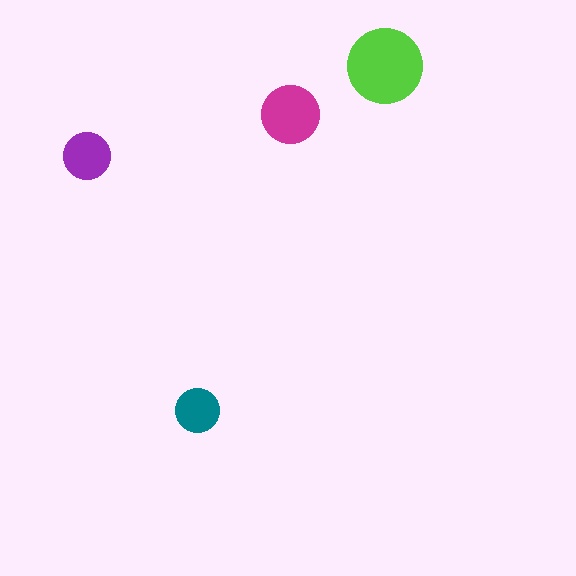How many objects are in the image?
There are 4 objects in the image.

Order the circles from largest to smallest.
the lime one, the magenta one, the purple one, the teal one.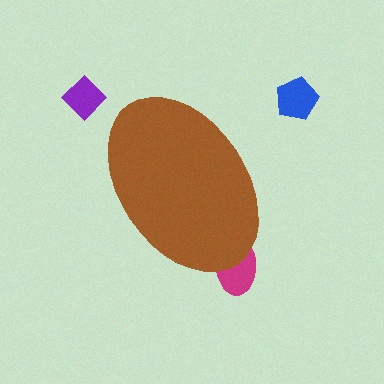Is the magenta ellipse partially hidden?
Yes, the magenta ellipse is partially hidden behind the brown ellipse.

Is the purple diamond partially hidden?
No, the purple diamond is fully visible.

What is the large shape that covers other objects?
A brown ellipse.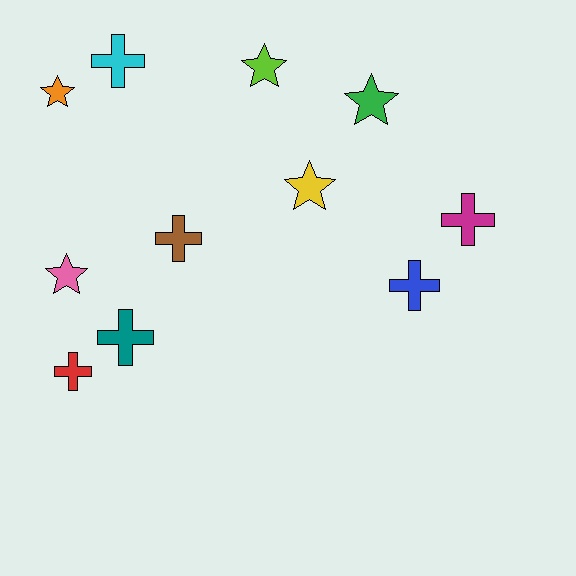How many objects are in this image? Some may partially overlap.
There are 11 objects.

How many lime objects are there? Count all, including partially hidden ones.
There is 1 lime object.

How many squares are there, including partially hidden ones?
There are no squares.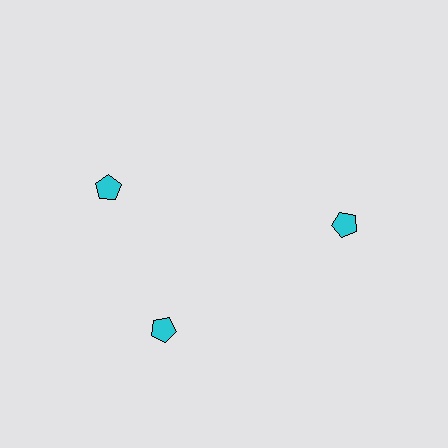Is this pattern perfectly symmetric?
No. The 3 cyan pentagons are arranged in a ring, but one element near the 11 o'clock position is rotated out of alignment along the ring, breaking the 3-fold rotational symmetry.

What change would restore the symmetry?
The symmetry would be restored by rotating it back into even spacing with its neighbors so that all 3 pentagons sit at equal angles and equal distance from the center.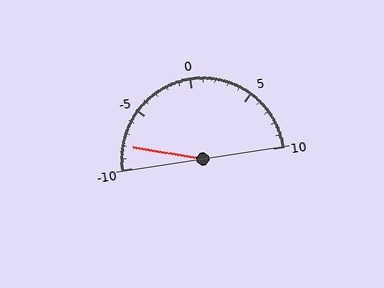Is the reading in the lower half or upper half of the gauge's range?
The reading is in the lower half of the range (-10 to 10).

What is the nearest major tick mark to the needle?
The nearest major tick mark is -10.